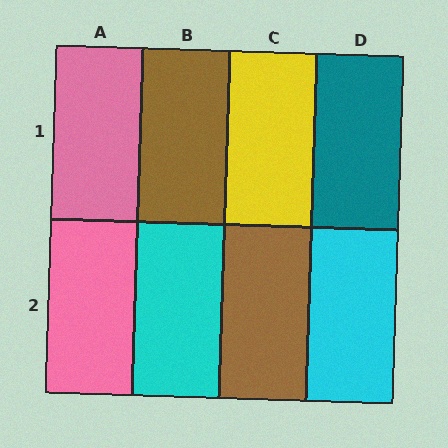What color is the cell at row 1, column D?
Teal.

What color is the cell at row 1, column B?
Brown.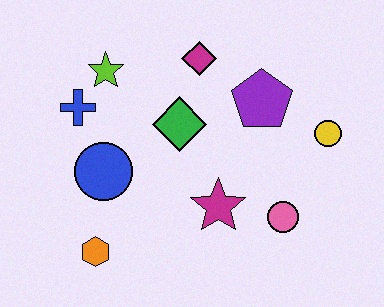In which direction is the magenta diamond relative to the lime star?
The magenta diamond is to the right of the lime star.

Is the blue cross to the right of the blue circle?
No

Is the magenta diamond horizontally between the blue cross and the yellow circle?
Yes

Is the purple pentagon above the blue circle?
Yes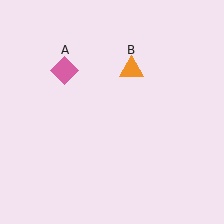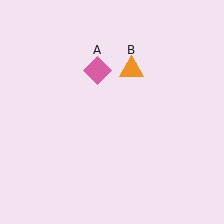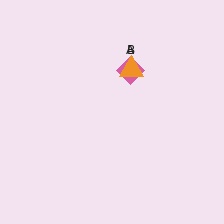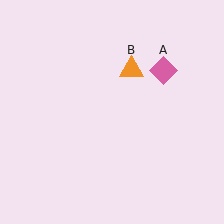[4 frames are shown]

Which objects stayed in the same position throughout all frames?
Orange triangle (object B) remained stationary.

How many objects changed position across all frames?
1 object changed position: pink diamond (object A).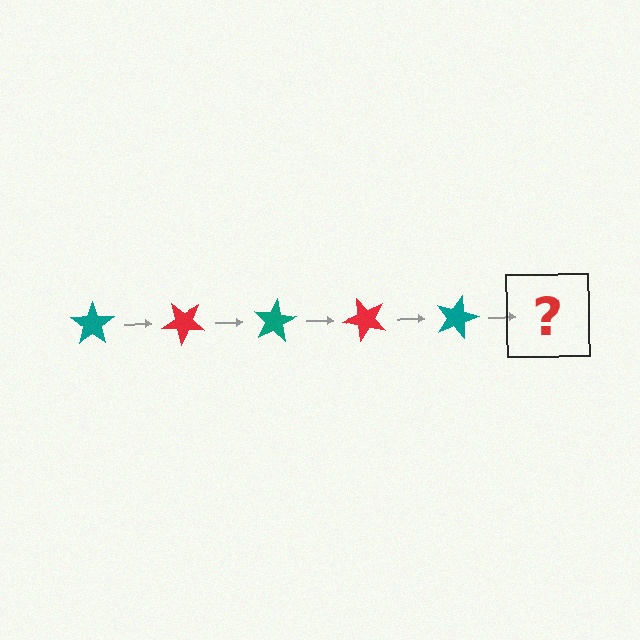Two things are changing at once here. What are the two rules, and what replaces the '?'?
The two rules are that it rotates 40 degrees each step and the color cycles through teal and red. The '?' should be a red star, rotated 200 degrees from the start.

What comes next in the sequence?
The next element should be a red star, rotated 200 degrees from the start.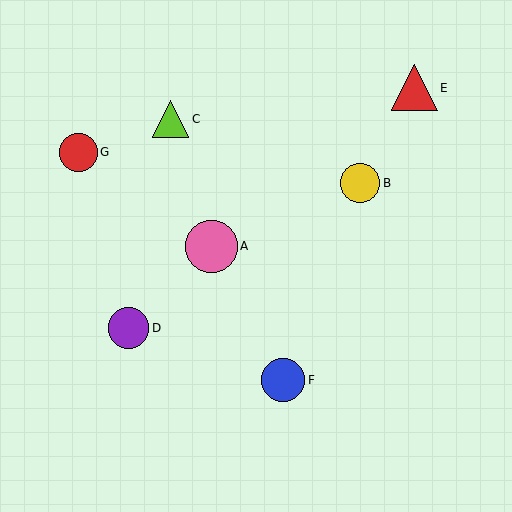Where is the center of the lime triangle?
The center of the lime triangle is at (170, 119).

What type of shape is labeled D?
Shape D is a purple circle.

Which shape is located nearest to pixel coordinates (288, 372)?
The blue circle (labeled F) at (283, 380) is nearest to that location.